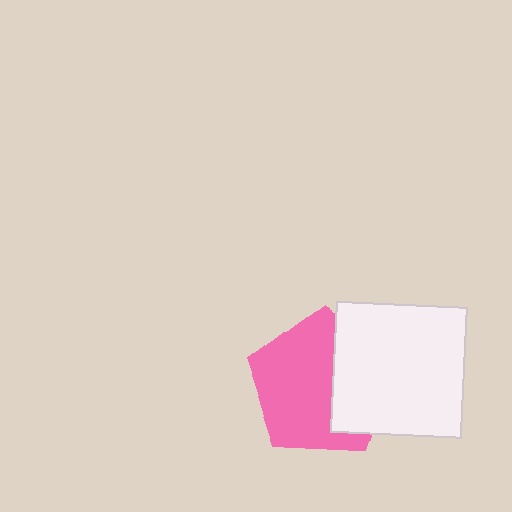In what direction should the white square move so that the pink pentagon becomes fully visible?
The white square should move right. That is the shortest direction to clear the overlap and leave the pink pentagon fully visible.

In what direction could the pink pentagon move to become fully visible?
The pink pentagon could move left. That would shift it out from behind the white square entirely.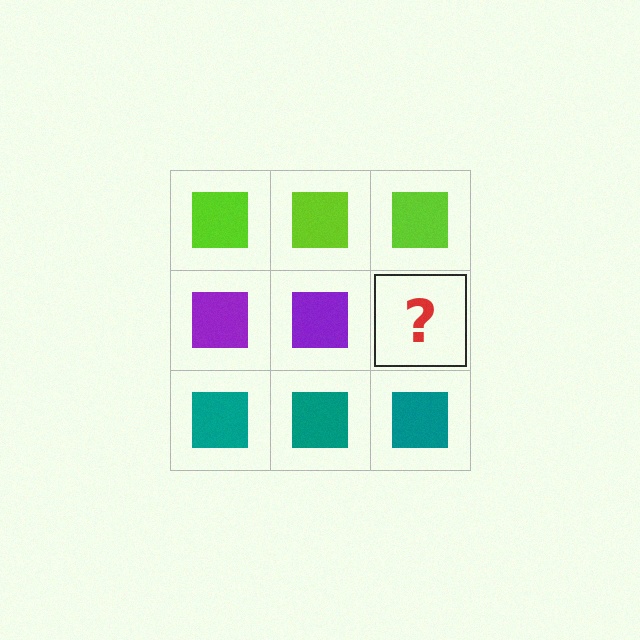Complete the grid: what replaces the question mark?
The question mark should be replaced with a purple square.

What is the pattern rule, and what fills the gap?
The rule is that each row has a consistent color. The gap should be filled with a purple square.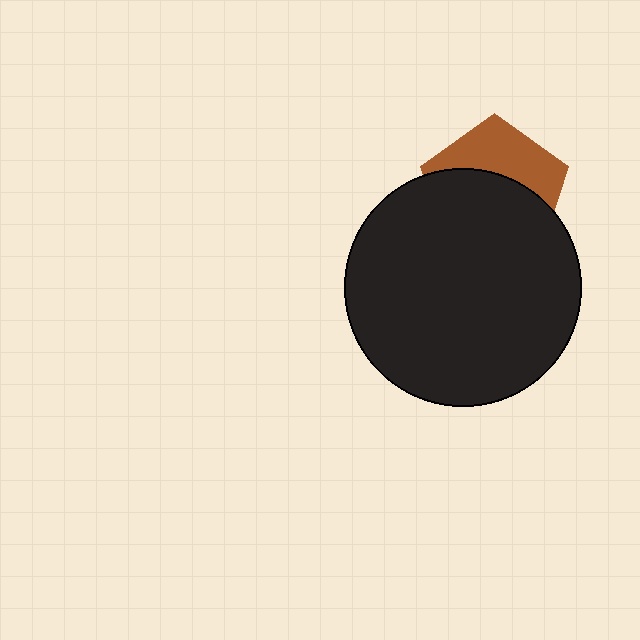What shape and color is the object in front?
The object in front is a black circle.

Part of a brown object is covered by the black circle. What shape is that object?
It is a pentagon.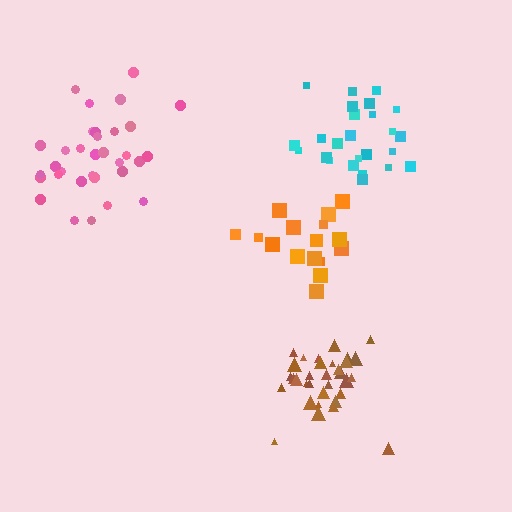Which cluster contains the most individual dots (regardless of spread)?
Pink (33).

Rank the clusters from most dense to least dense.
brown, cyan, pink, orange.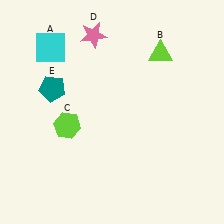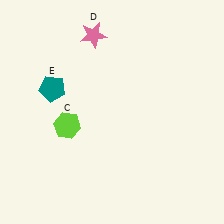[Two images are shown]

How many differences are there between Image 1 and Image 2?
There are 2 differences between the two images.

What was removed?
The lime triangle (B), the cyan square (A) were removed in Image 2.